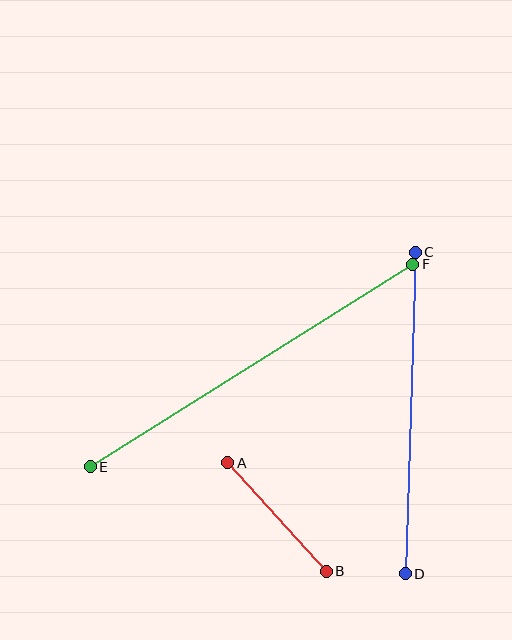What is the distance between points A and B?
The distance is approximately 147 pixels.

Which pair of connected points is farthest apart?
Points E and F are farthest apart.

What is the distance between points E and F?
The distance is approximately 381 pixels.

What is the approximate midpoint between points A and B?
The midpoint is at approximately (277, 517) pixels.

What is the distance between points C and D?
The distance is approximately 322 pixels.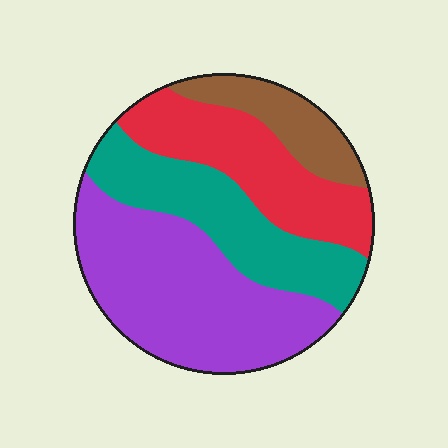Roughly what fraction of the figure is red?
Red covers around 25% of the figure.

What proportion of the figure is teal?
Teal covers about 25% of the figure.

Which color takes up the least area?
Brown, at roughly 10%.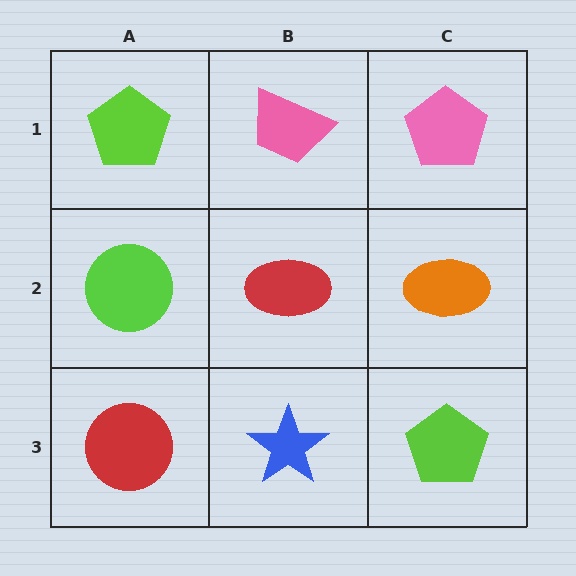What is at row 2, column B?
A red ellipse.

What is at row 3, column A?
A red circle.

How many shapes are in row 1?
3 shapes.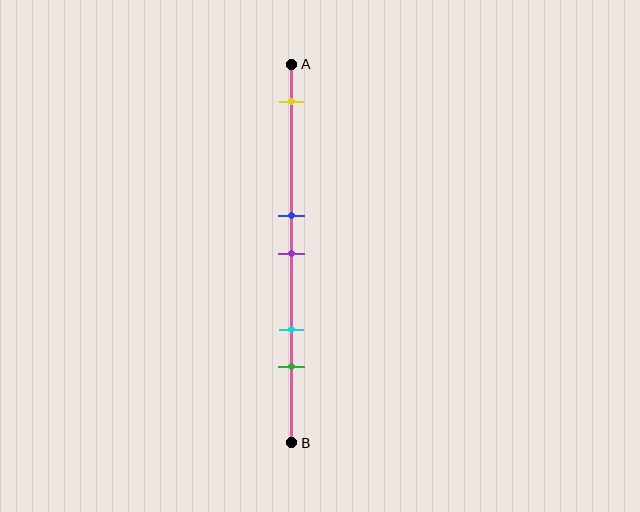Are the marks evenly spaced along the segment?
No, the marks are not evenly spaced.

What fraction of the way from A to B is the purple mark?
The purple mark is approximately 50% (0.5) of the way from A to B.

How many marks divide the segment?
There are 5 marks dividing the segment.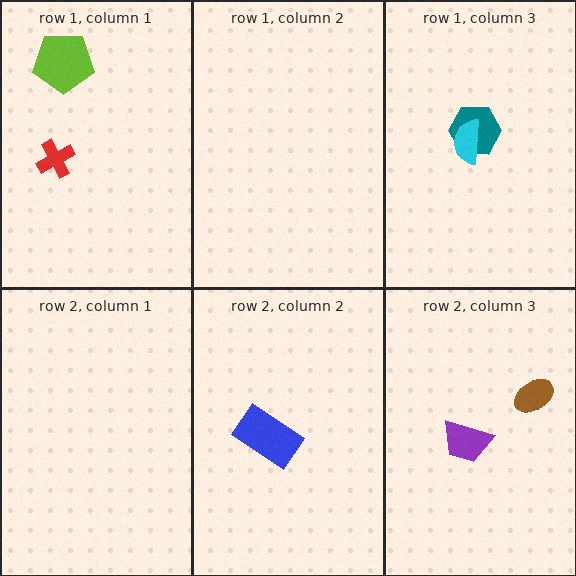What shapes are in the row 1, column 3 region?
The teal hexagon, the cyan semicircle.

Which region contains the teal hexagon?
The row 1, column 3 region.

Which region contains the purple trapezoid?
The row 2, column 3 region.